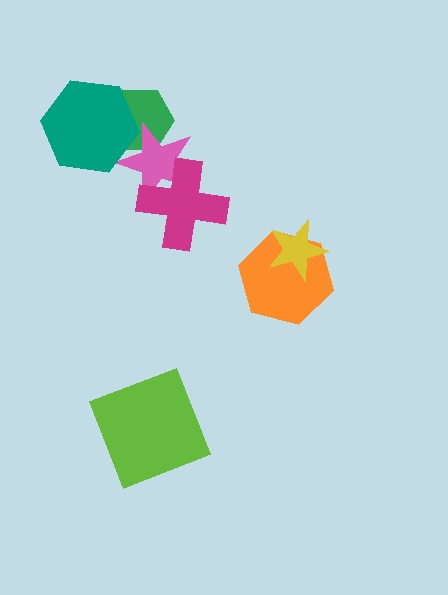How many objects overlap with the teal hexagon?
2 objects overlap with the teal hexagon.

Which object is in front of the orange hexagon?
The yellow star is in front of the orange hexagon.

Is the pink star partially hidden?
Yes, it is partially covered by another shape.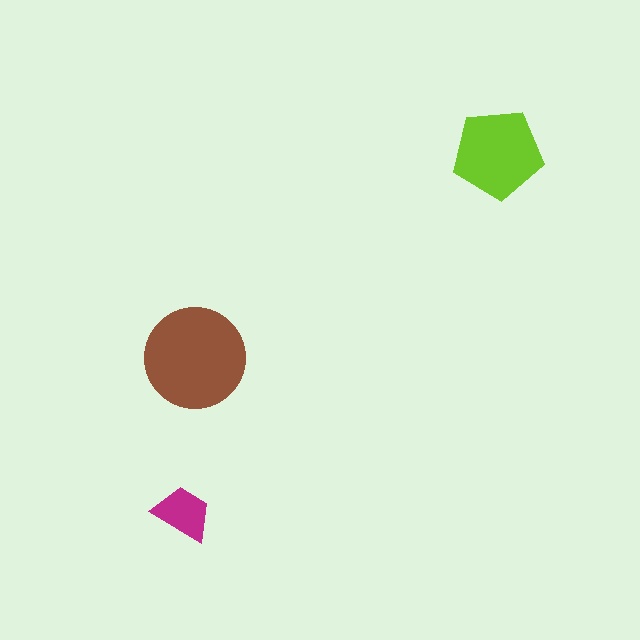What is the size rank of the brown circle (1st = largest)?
1st.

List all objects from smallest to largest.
The magenta trapezoid, the lime pentagon, the brown circle.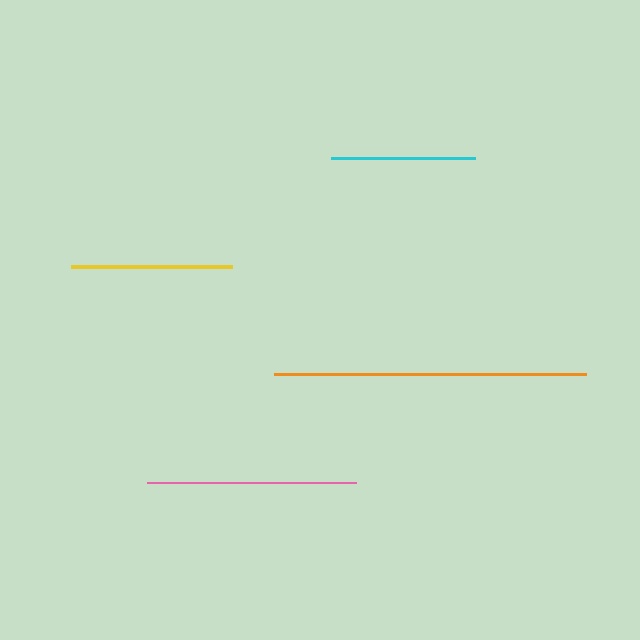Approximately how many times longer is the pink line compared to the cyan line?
The pink line is approximately 1.4 times the length of the cyan line.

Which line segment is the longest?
The orange line is the longest at approximately 312 pixels.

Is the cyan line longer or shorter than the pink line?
The pink line is longer than the cyan line.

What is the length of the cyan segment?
The cyan segment is approximately 145 pixels long.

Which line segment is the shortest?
The cyan line is the shortest at approximately 145 pixels.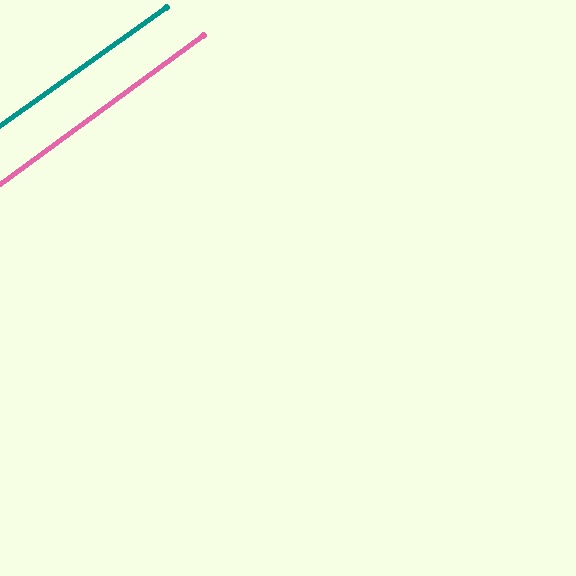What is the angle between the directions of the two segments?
Approximately 1 degree.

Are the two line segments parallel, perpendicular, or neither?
Parallel — their directions differ by only 0.8°.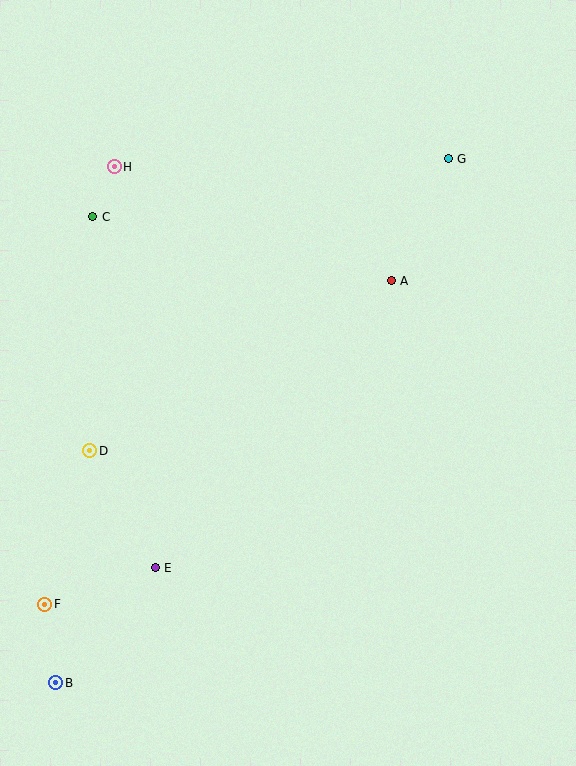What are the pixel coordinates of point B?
Point B is at (56, 683).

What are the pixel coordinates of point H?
Point H is at (114, 167).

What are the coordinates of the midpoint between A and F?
The midpoint between A and F is at (218, 442).